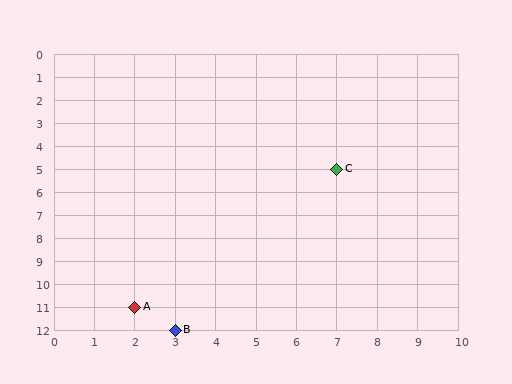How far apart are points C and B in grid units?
Points C and B are 4 columns and 7 rows apart (about 8.1 grid units diagonally).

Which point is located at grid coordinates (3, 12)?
Point B is at (3, 12).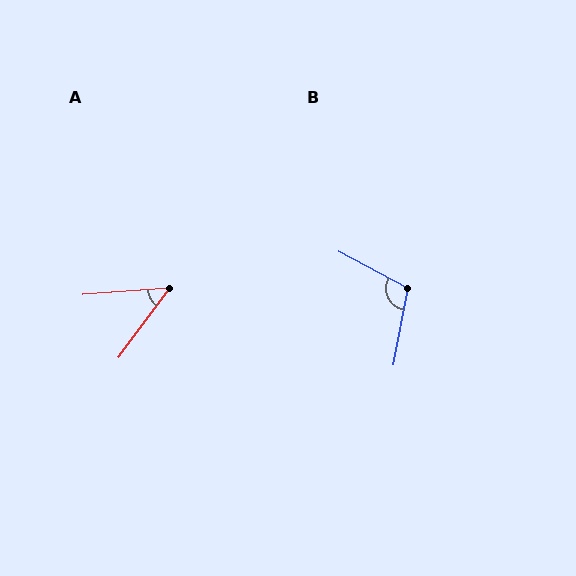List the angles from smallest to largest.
A (49°), B (107°).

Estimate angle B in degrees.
Approximately 107 degrees.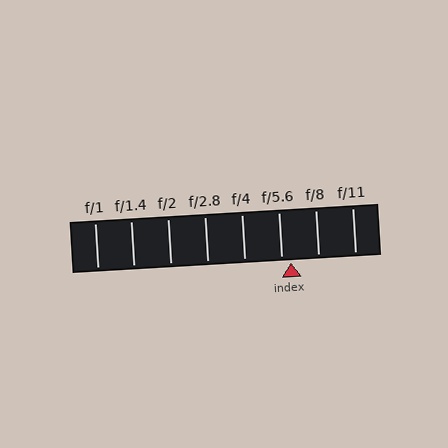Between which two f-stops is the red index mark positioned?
The index mark is between f/5.6 and f/8.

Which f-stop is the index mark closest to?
The index mark is closest to f/5.6.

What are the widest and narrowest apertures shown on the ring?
The widest aperture shown is f/1 and the narrowest is f/11.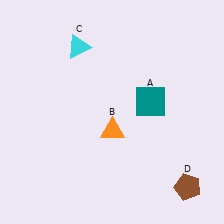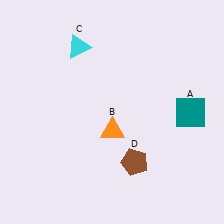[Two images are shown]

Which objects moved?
The objects that moved are: the teal square (A), the brown pentagon (D).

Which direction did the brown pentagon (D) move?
The brown pentagon (D) moved left.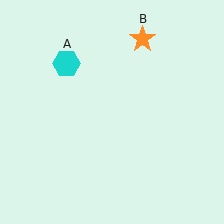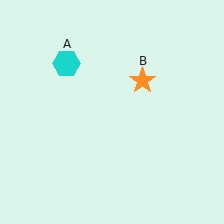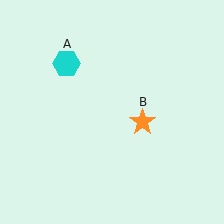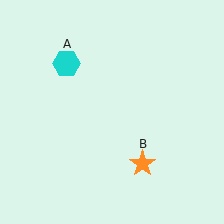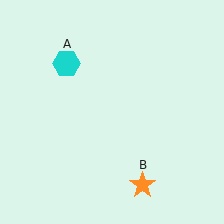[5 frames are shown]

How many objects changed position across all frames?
1 object changed position: orange star (object B).